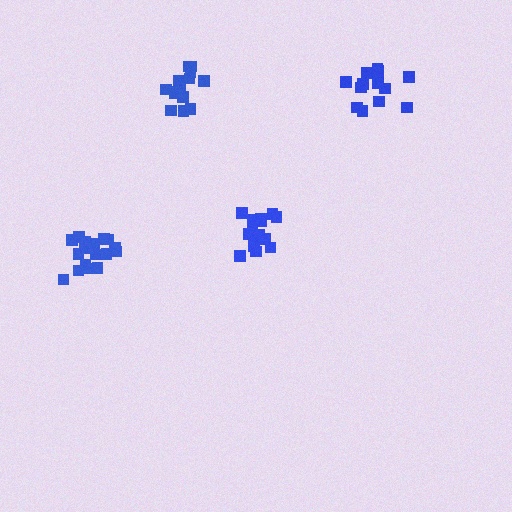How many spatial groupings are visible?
There are 4 spatial groupings.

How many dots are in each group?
Group 1: 17 dots, Group 2: 15 dots, Group 3: 14 dots, Group 4: 15 dots (61 total).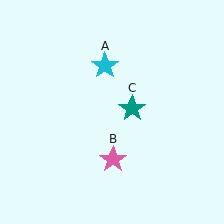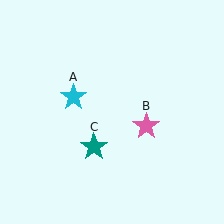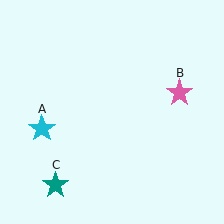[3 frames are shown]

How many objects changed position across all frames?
3 objects changed position: cyan star (object A), pink star (object B), teal star (object C).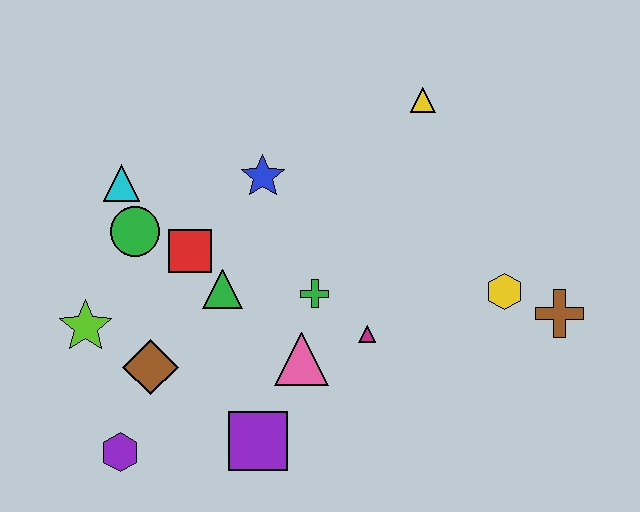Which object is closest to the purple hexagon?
The brown diamond is closest to the purple hexagon.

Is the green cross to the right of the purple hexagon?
Yes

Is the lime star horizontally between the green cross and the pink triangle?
No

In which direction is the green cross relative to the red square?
The green cross is to the right of the red square.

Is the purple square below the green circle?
Yes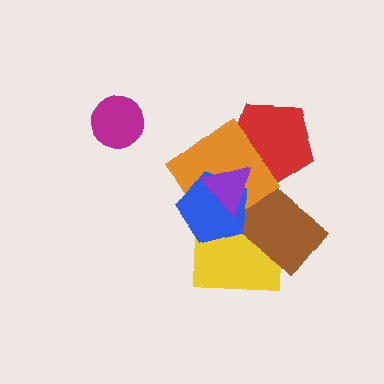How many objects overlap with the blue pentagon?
4 objects overlap with the blue pentagon.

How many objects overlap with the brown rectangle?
5 objects overlap with the brown rectangle.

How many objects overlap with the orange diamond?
5 objects overlap with the orange diamond.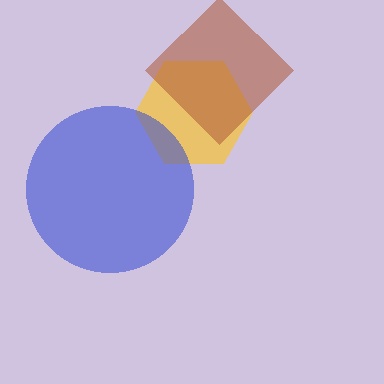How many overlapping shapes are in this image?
There are 3 overlapping shapes in the image.